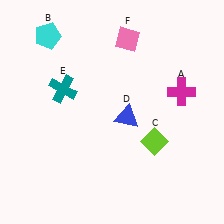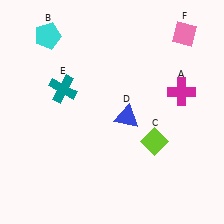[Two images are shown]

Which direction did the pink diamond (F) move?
The pink diamond (F) moved right.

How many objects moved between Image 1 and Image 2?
1 object moved between the two images.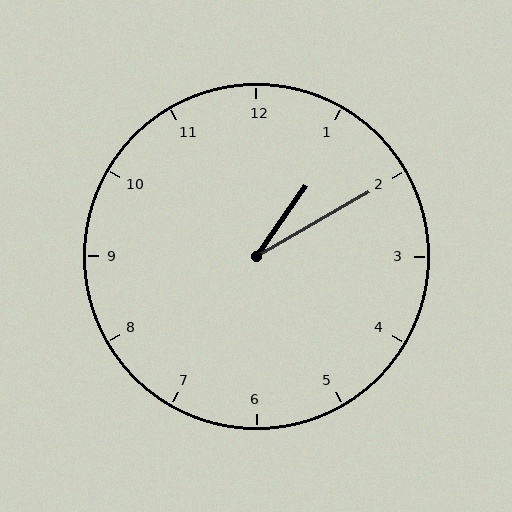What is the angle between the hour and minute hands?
Approximately 25 degrees.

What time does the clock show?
1:10.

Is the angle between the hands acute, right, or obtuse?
It is acute.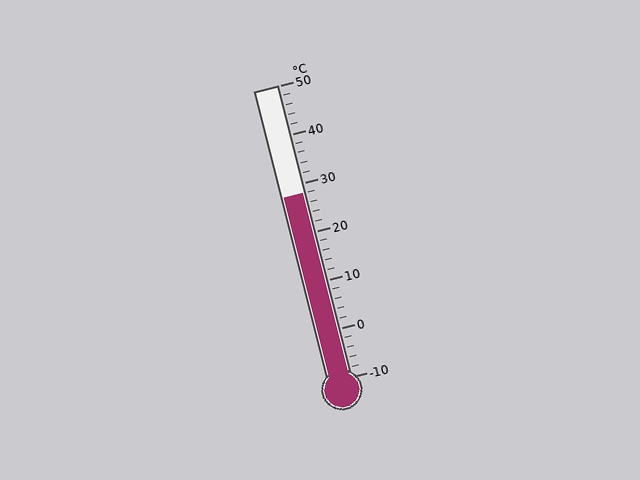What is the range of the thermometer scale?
The thermometer scale ranges from -10°C to 50°C.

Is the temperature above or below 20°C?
The temperature is above 20°C.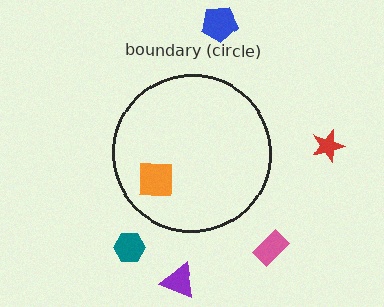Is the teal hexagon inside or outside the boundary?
Outside.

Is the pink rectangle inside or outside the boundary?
Outside.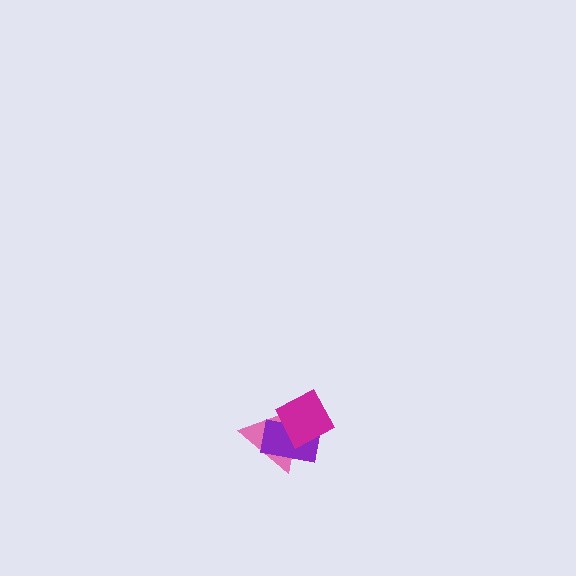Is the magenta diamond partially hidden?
No, no other shape covers it.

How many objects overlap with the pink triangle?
2 objects overlap with the pink triangle.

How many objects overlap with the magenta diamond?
2 objects overlap with the magenta diamond.